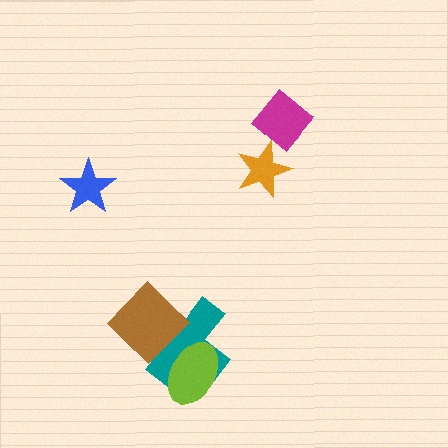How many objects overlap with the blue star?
0 objects overlap with the blue star.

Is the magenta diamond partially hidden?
Yes, it is partially covered by another shape.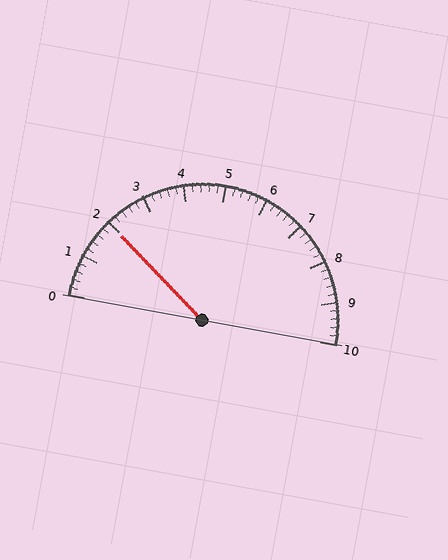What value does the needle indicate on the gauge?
The needle indicates approximately 2.0.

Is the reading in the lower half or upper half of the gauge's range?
The reading is in the lower half of the range (0 to 10).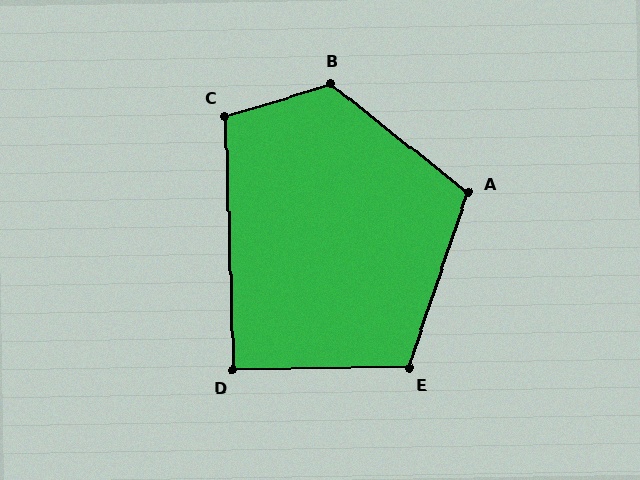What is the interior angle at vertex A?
Approximately 109 degrees (obtuse).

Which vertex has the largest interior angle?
B, at approximately 125 degrees.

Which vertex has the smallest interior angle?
D, at approximately 91 degrees.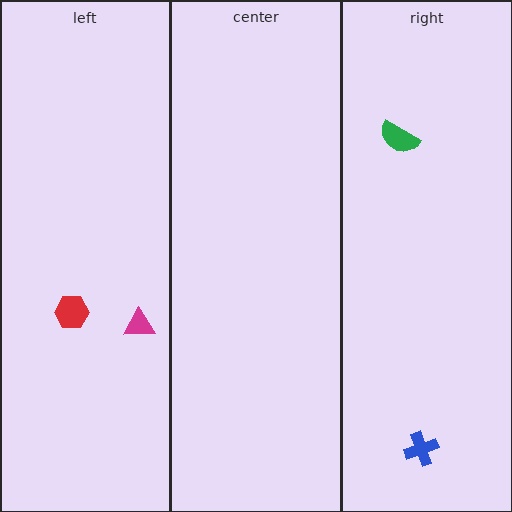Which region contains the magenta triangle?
The left region.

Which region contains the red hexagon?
The left region.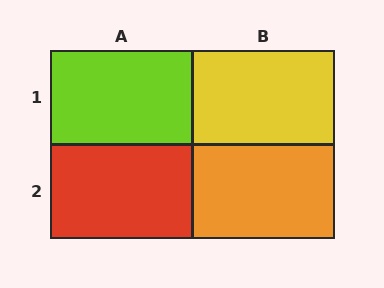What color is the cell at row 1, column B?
Yellow.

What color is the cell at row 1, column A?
Lime.